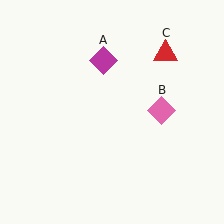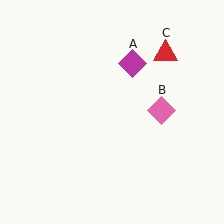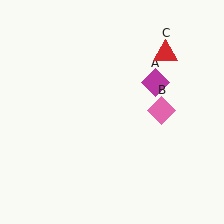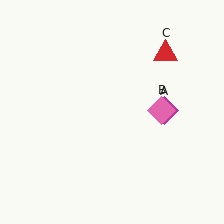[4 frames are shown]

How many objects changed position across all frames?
1 object changed position: magenta diamond (object A).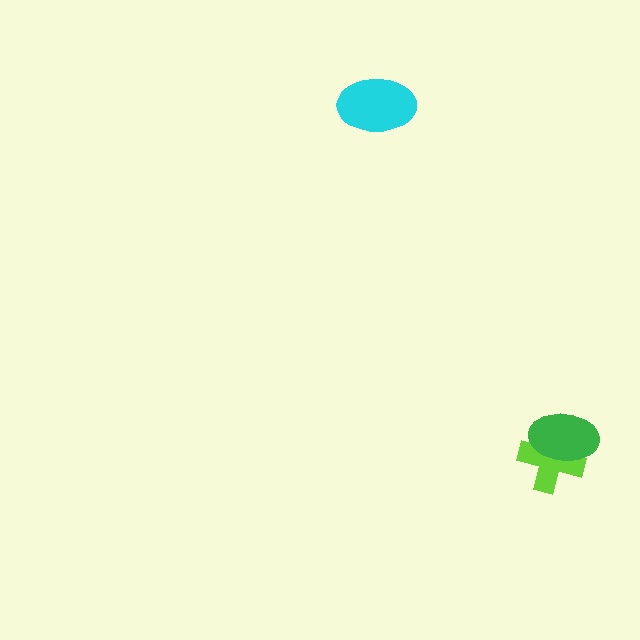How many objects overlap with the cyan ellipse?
0 objects overlap with the cyan ellipse.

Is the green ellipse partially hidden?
No, no other shape covers it.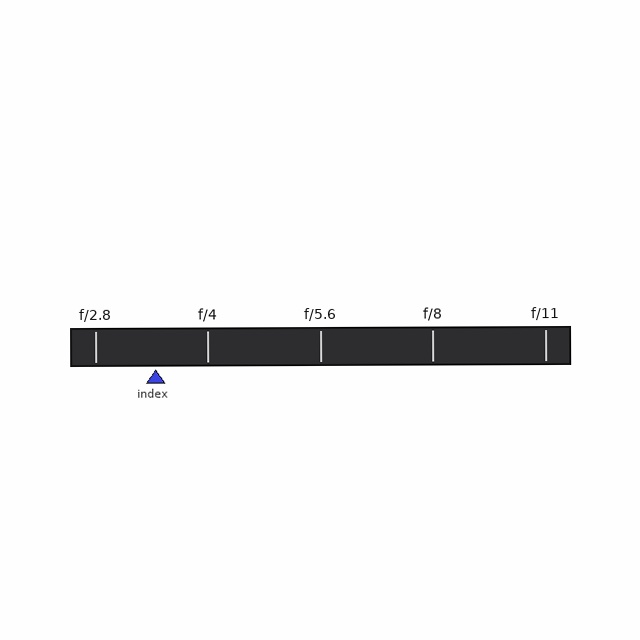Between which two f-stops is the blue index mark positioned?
The index mark is between f/2.8 and f/4.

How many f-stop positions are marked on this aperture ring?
There are 5 f-stop positions marked.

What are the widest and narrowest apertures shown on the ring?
The widest aperture shown is f/2.8 and the narrowest is f/11.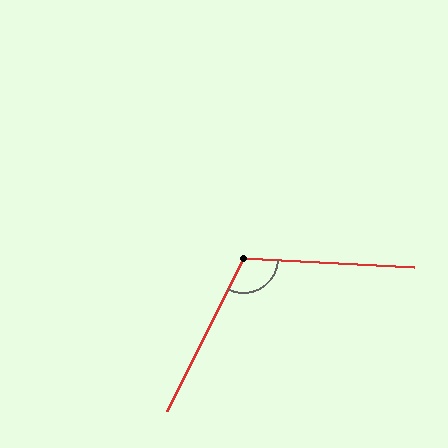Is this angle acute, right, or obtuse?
It is obtuse.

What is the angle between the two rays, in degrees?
Approximately 113 degrees.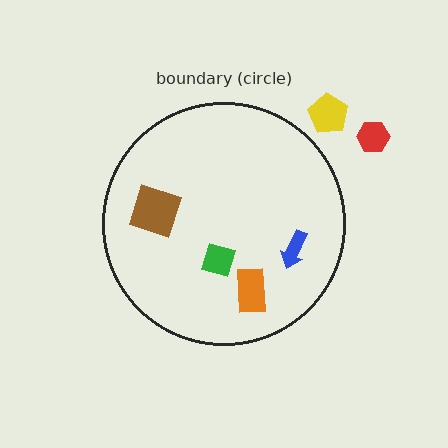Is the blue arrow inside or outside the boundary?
Inside.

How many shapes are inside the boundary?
4 inside, 2 outside.